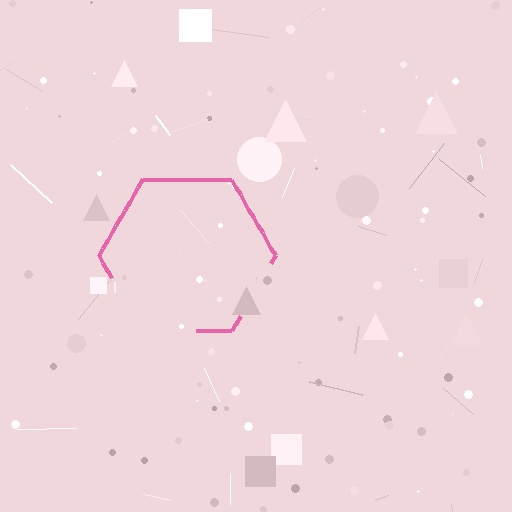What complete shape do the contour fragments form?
The contour fragments form a hexagon.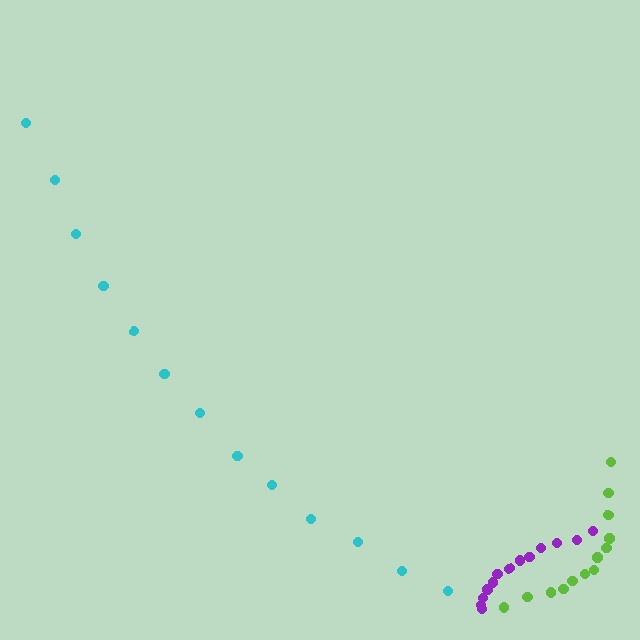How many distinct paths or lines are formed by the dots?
There are 3 distinct paths.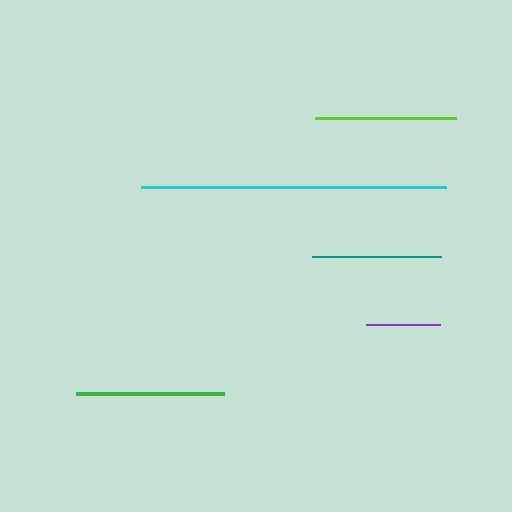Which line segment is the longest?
The cyan line is the longest at approximately 305 pixels.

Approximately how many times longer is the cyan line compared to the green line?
The cyan line is approximately 2.1 times the length of the green line.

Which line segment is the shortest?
The purple line is the shortest at approximately 74 pixels.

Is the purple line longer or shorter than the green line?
The green line is longer than the purple line.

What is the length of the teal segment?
The teal segment is approximately 128 pixels long.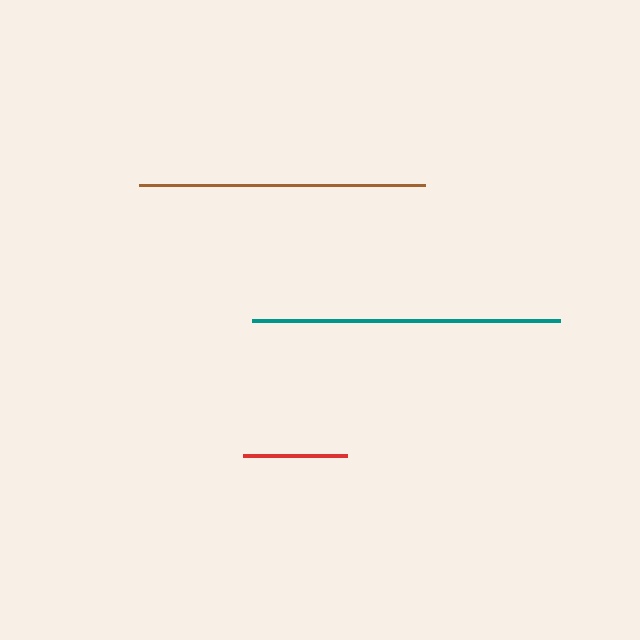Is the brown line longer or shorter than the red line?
The brown line is longer than the red line.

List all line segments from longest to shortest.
From longest to shortest: teal, brown, red.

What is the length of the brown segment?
The brown segment is approximately 286 pixels long.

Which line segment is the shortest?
The red line is the shortest at approximately 104 pixels.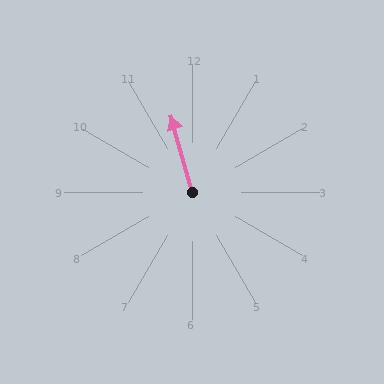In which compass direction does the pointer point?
North.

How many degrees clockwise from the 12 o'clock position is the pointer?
Approximately 345 degrees.